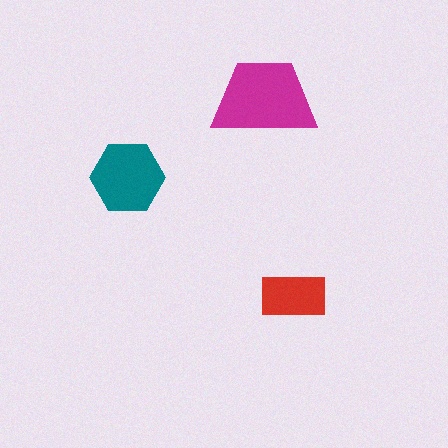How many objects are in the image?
There are 3 objects in the image.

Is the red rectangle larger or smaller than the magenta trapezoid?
Smaller.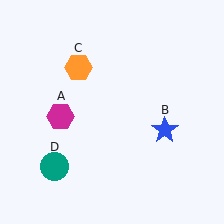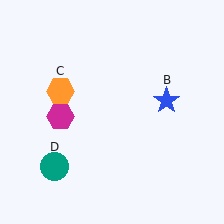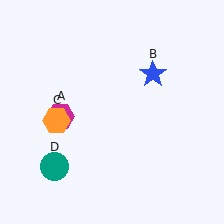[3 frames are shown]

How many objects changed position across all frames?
2 objects changed position: blue star (object B), orange hexagon (object C).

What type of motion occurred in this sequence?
The blue star (object B), orange hexagon (object C) rotated counterclockwise around the center of the scene.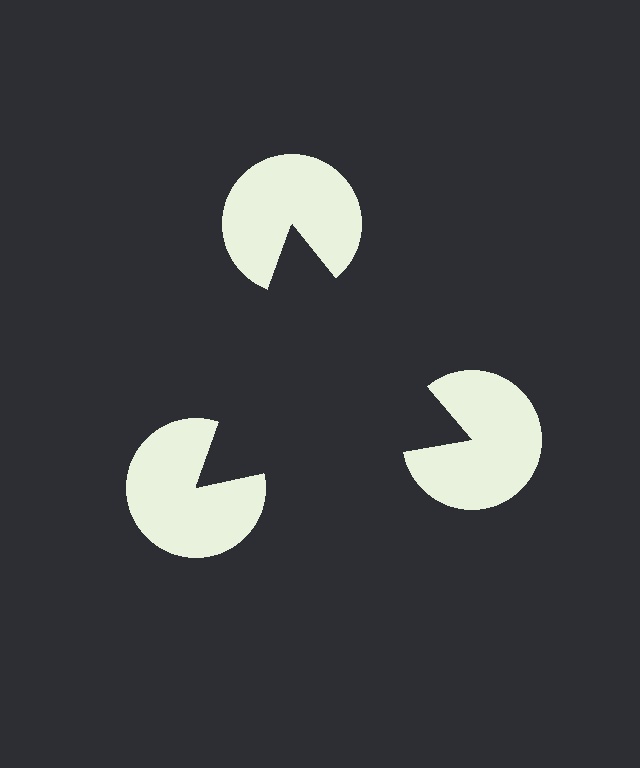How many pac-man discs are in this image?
There are 3 — one at each vertex of the illusory triangle.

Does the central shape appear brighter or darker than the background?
It typically appears slightly darker than the background, even though no actual brightness change is drawn.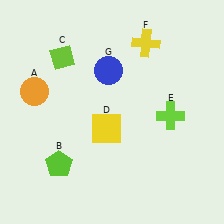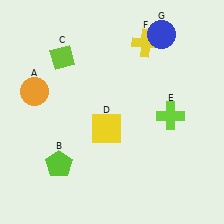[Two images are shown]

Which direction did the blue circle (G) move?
The blue circle (G) moved right.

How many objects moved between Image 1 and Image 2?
1 object moved between the two images.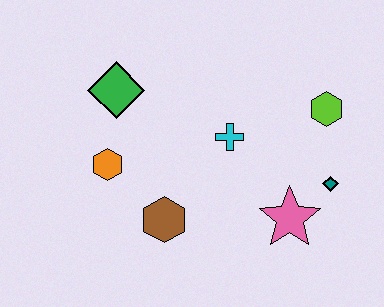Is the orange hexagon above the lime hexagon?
No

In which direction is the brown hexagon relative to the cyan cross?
The brown hexagon is below the cyan cross.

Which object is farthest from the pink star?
The green diamond is farthest from the pink star.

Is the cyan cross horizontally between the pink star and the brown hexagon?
Yes